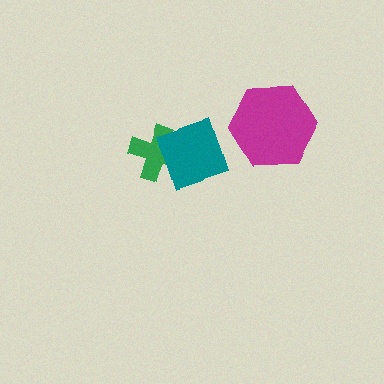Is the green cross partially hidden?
Yes, it is partially covered by another shape.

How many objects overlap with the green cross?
1 object overlaps with the green cross.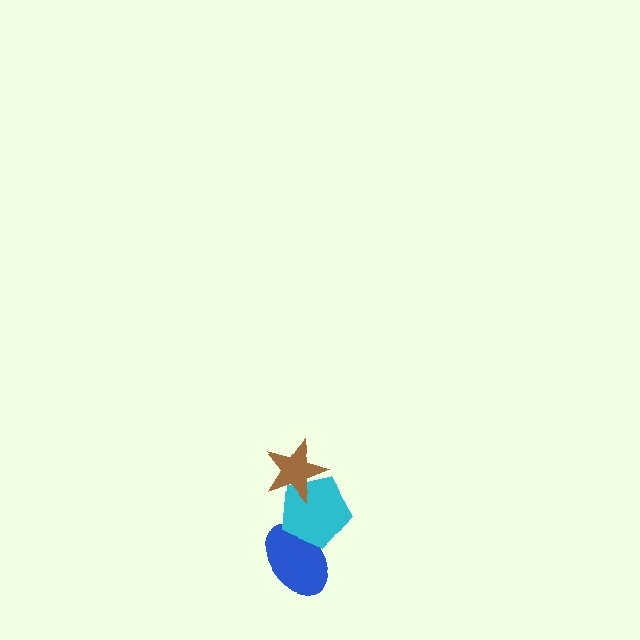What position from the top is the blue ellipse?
The blue ellipse is 3rd from the top.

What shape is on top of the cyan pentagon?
The brown star is on top of the cyan pentagon.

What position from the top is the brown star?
The brown star is 1st from the top.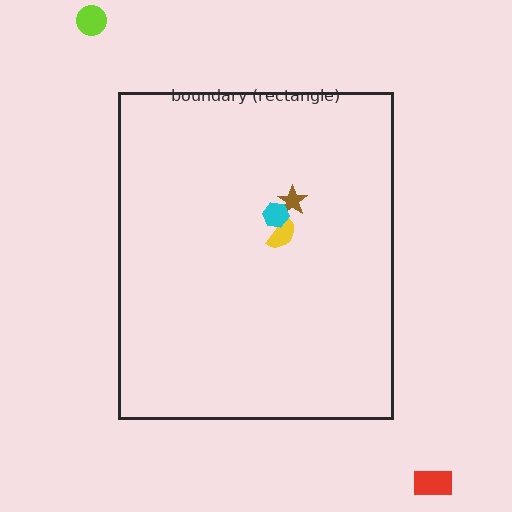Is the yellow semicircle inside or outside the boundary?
Inside.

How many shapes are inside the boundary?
3 inside, 2 outside.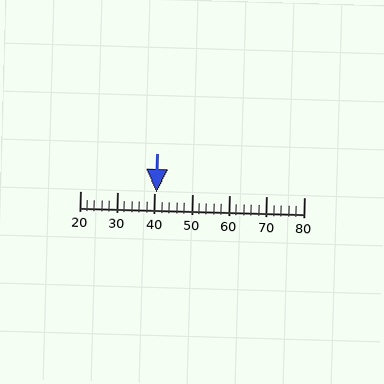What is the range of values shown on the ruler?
The ruler shows values from 20 to 80.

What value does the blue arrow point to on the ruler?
The blue arrow points to approximately 40.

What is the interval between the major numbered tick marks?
The major tick marks are spaced 10 units apart.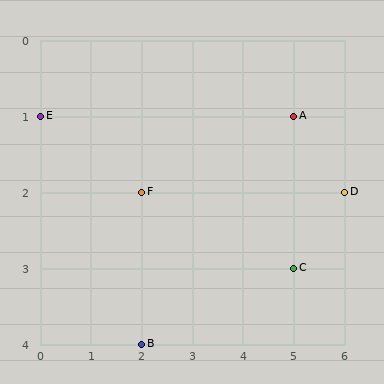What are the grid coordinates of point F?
Point F is at grid coordinates (2, 2).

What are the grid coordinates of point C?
Point C is at grid coordinates (5, 3).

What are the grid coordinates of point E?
Point E is at grid coordinates (0, 1).